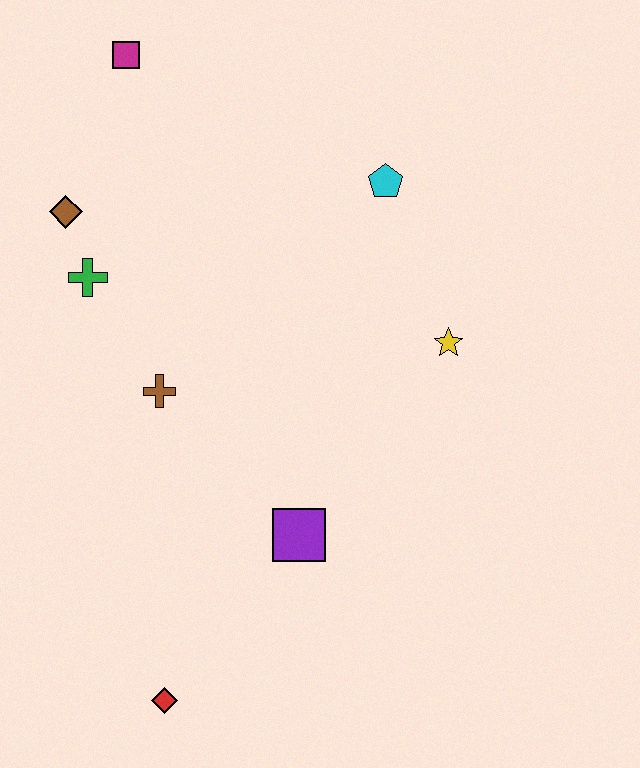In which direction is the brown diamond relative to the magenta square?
The brown diamond is below the magenta square.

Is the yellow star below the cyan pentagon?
Yes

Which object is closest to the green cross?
The brown diamond is closest to the green cross.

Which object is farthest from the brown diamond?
The red diamond is farthest from the brown diamond.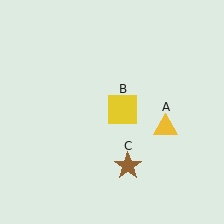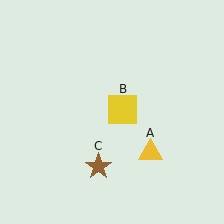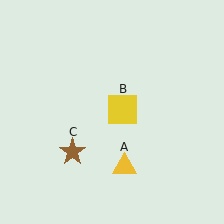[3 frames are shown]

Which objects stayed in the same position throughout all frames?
Yellow square (object B) remained stationary.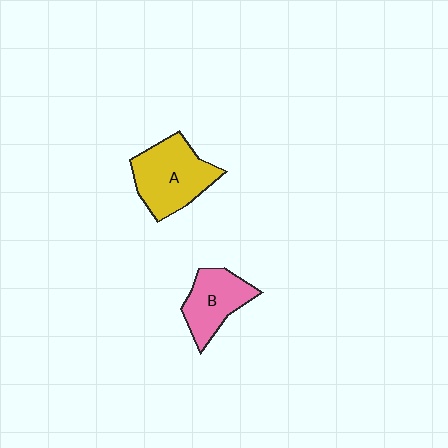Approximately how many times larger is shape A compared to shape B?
Approximately 1.4 times.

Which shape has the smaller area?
Shape B (pink).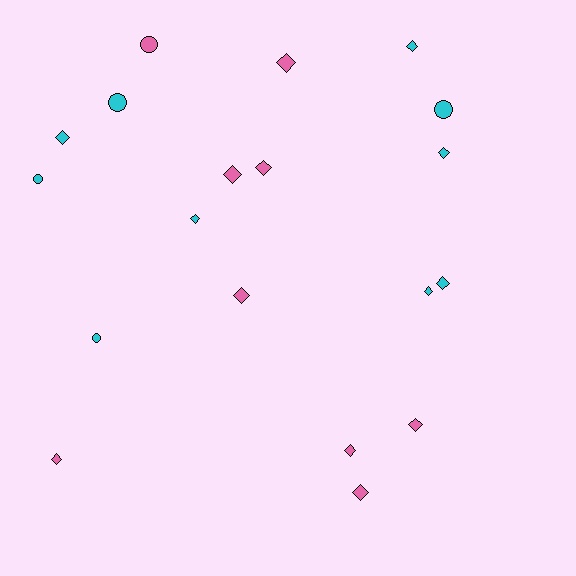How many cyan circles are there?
There are 4 cyan circles.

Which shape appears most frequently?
Diamond, with 14 objects.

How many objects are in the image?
There are 19 objects.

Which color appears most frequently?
Cyan, with 10 objects.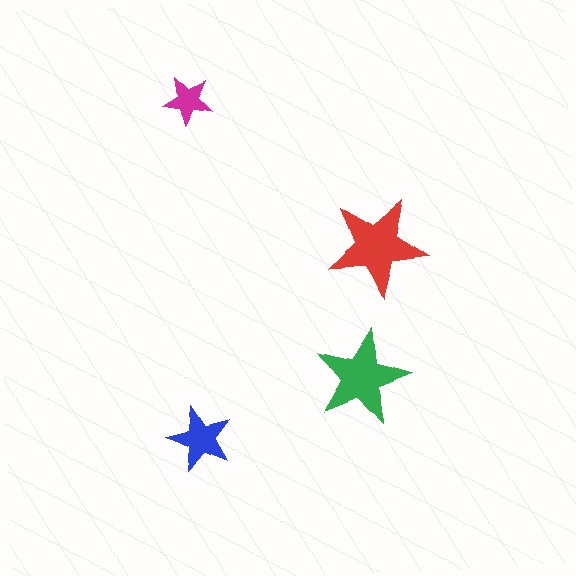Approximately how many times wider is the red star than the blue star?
About 1.5 times wider.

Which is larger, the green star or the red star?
The red one.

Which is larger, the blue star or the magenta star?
The blue one.